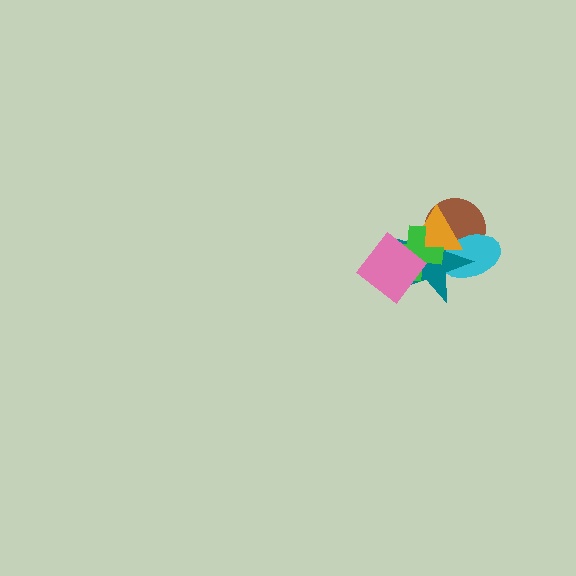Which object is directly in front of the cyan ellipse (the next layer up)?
The teal star is directly in front of the cyan ellipse.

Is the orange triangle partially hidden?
Yes, it is partially covered by another shape.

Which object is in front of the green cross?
The pink diamond is in front of the green cross.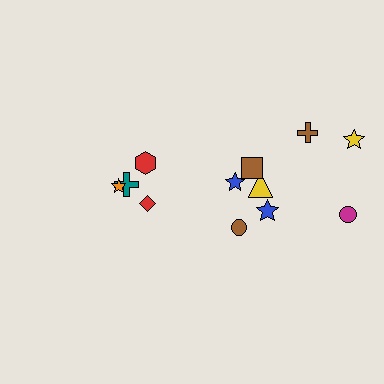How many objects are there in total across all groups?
There are 12 objects.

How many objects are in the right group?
There are 8 objects.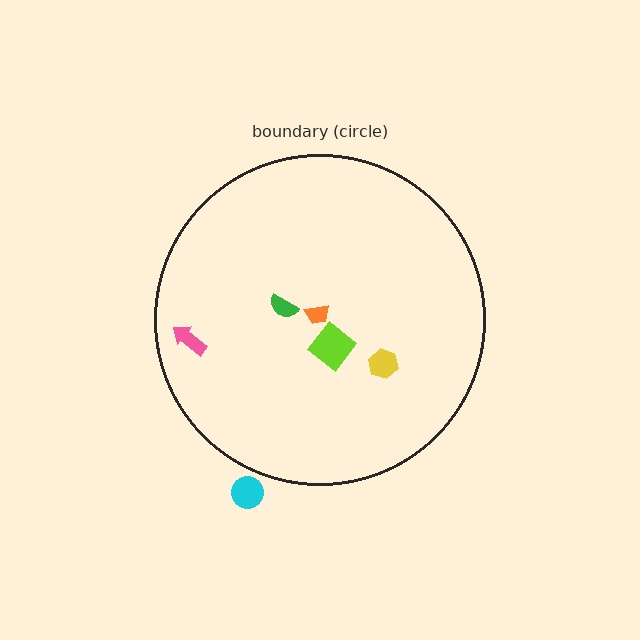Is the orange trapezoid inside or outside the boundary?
Inside.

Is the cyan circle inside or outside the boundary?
Outside.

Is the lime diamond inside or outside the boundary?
Inside.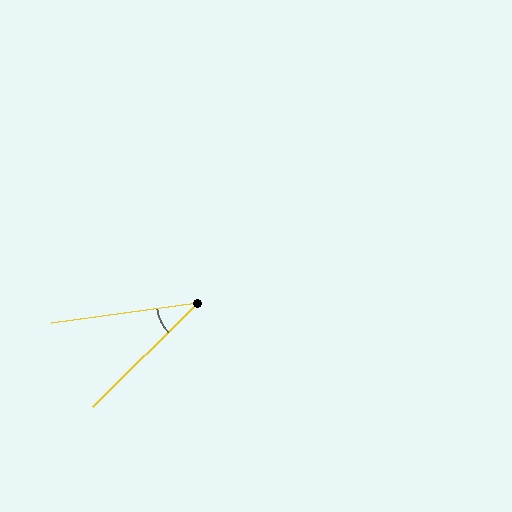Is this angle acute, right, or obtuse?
It is acute.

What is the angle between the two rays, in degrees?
Approximately 37 degrees.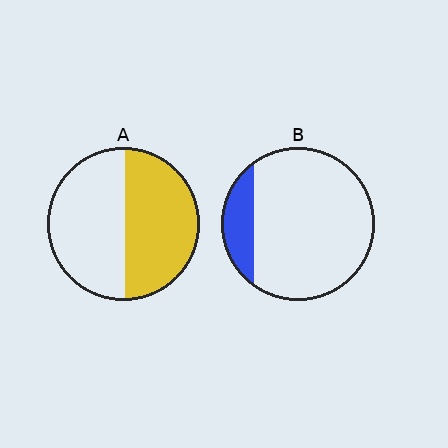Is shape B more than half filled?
No.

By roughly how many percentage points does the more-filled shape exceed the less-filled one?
By roughly 35 percentage points (A over B).